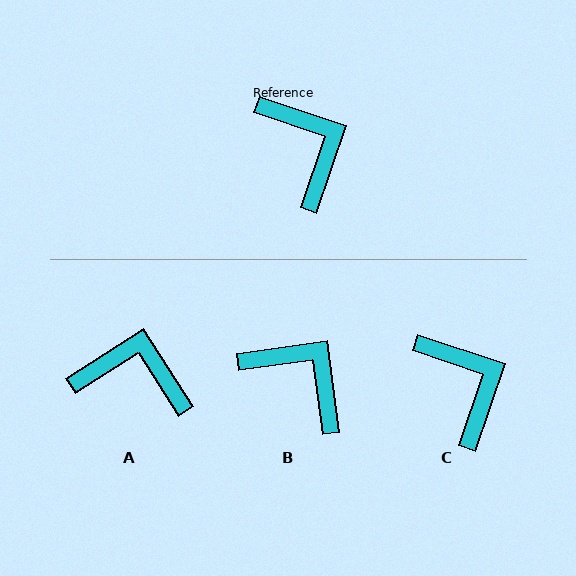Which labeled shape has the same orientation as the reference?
C.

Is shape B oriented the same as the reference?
No, it is off by about 26 degrees.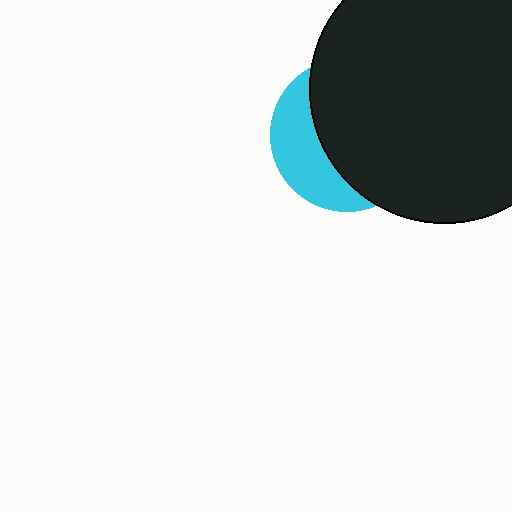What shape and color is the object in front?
The object in front is a black circle.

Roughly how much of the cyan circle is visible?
A small part of it is visible (roughly 34%).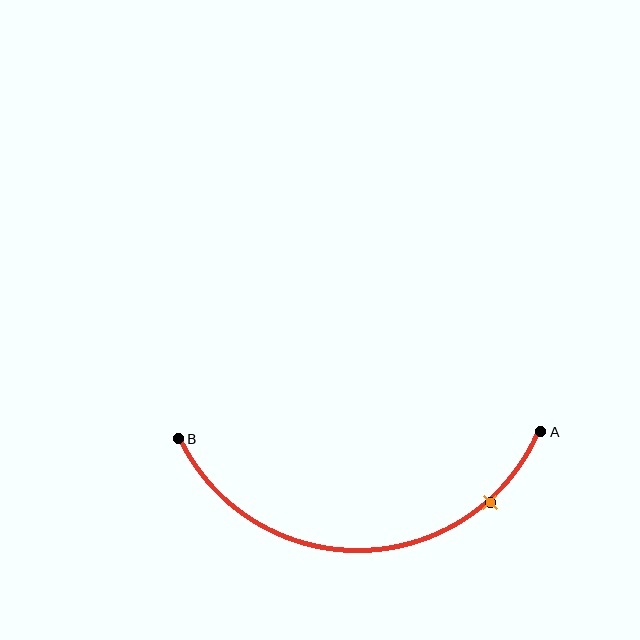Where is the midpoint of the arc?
The arc midpoint is the point on the curve farthest from the straight line joining A and B. It sits below that line.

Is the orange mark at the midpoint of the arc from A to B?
No. The orange mark lies on the arc but is closer to endpoint A. The arc midpoint would be at the point on the curve equidistant along the arc from both A and B.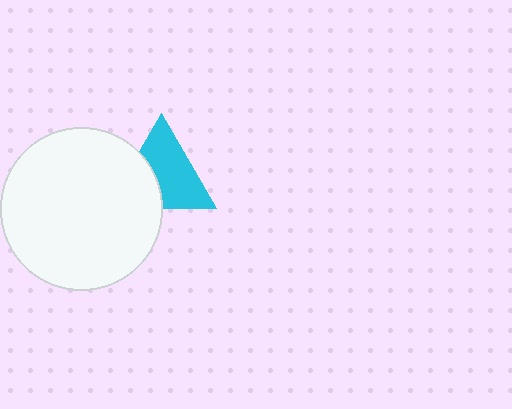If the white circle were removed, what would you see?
You would see the complete cyan triangle.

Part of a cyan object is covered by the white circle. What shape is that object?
It is a triangle.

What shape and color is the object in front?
The object in front is a white circle.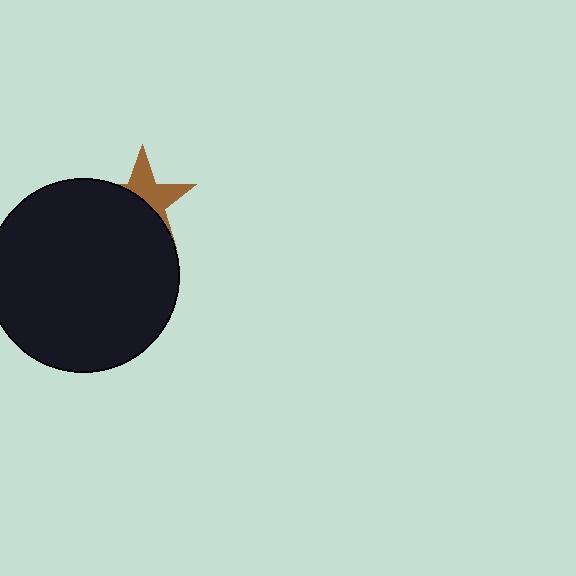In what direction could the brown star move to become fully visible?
The brown star could move up. That would shift it out from behind the black circle entirely.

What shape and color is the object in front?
The object in front is a black circle.